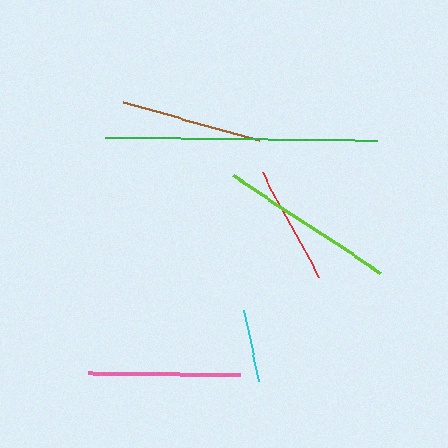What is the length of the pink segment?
The pink segment is approximately 152 pixels long.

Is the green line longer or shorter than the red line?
The green line is longer than the red line.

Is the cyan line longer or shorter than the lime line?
The lime line is longer than the cyan line.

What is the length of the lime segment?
The lime segment is approximately 177 pixels long.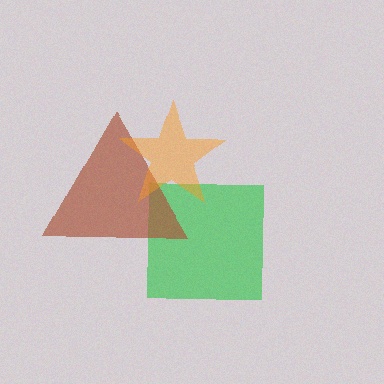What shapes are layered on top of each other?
The layered shapes are: a green square, a brown triangle, an orange star.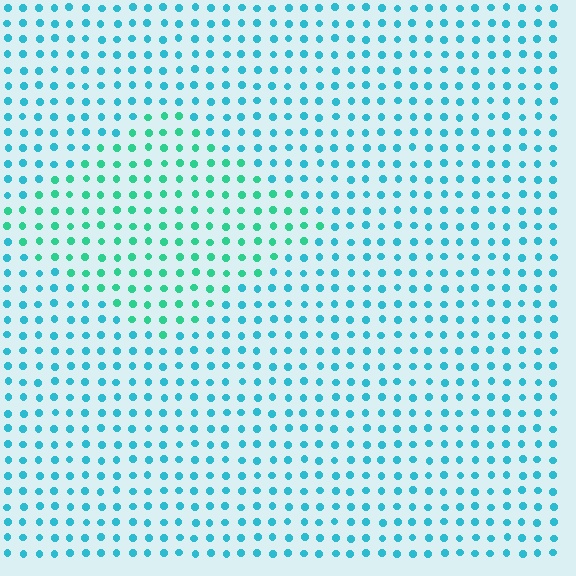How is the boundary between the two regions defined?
The boundary is defined purely by a slight shift in hue (about 32 degrees). Spacing, size, and orientation are identical on both sides.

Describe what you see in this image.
The image is filled with small cyan elements in a uniform arrangement. A diamond-shaped region is visible where the elements are tinted to a slightly different hue, forming a subtle color boundary.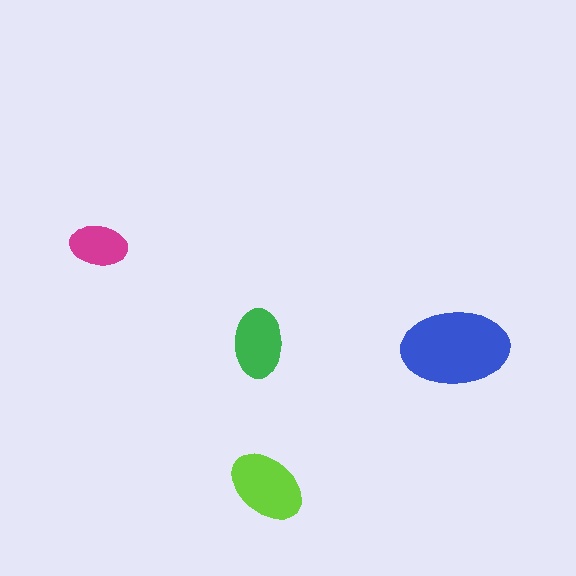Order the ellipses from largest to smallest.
the blue one, the lime one, the green one, the magenta one.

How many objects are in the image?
There are 4 objects in the image.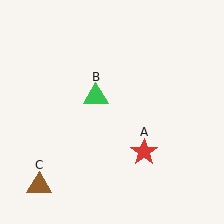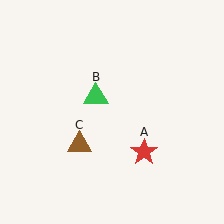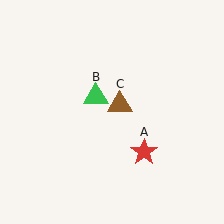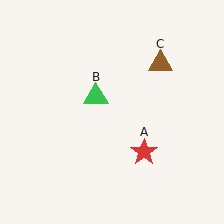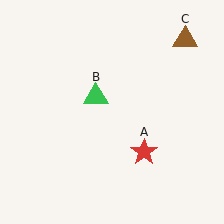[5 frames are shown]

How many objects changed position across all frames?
1 object changed position: brown triangle (object C).